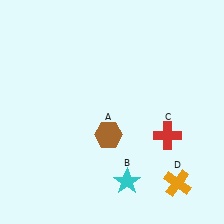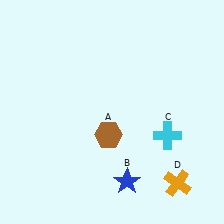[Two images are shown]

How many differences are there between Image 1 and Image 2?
There are 2 differences between the two images.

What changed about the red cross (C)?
In Image 1, C is red. In Image 2, it changed to cyan.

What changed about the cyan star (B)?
In Image 1, B is cyan. In Image 2, it changed to blue.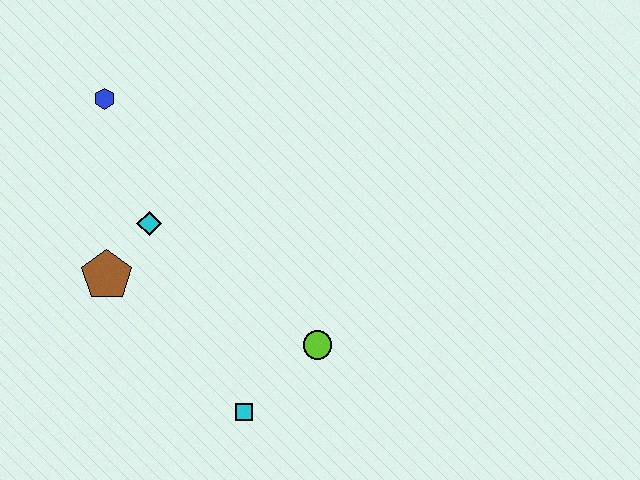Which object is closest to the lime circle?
The cyan square is closest to the lime circle.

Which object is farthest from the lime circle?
The blue hexagon is farthest from the lime circle.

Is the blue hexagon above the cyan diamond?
Yes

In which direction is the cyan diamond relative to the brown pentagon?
The cyan diamond is above the brown pentagon.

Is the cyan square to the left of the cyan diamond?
No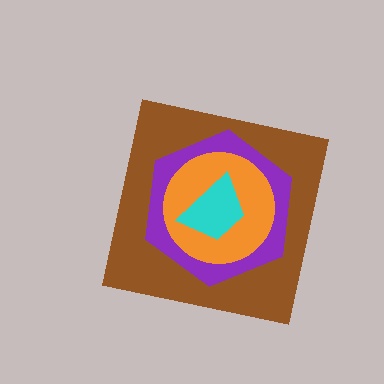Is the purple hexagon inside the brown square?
Yes.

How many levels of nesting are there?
4.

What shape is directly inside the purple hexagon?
The orange circle.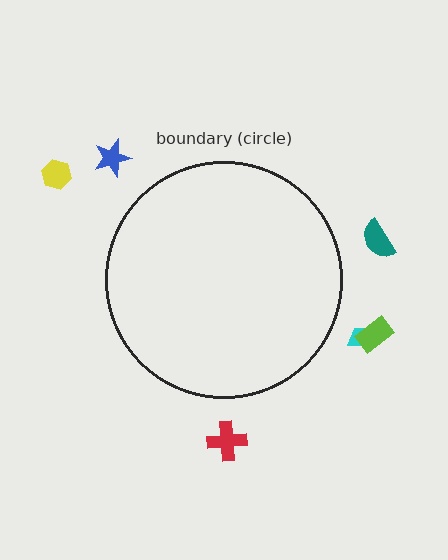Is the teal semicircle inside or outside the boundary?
Outside.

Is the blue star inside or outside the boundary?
Outside.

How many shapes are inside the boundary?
0 inside, 6 outside.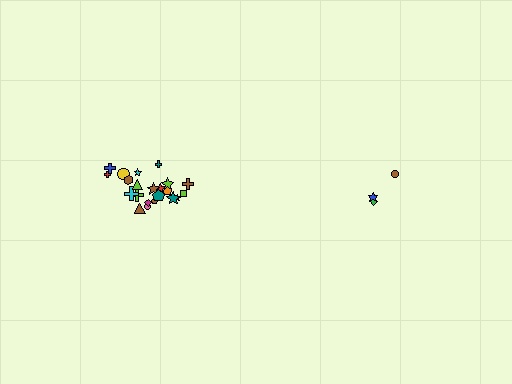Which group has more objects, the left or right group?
The left group.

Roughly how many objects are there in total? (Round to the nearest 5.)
Roughly 25 objects in total.